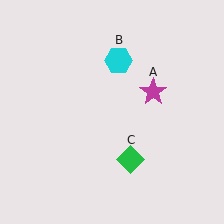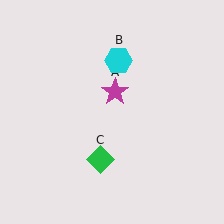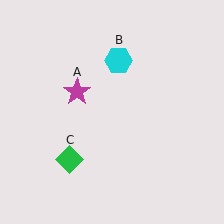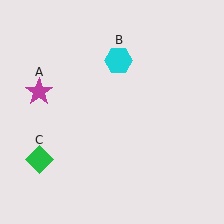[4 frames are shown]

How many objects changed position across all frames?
2 objects changed position: magenta star (object A), green diamond (object C).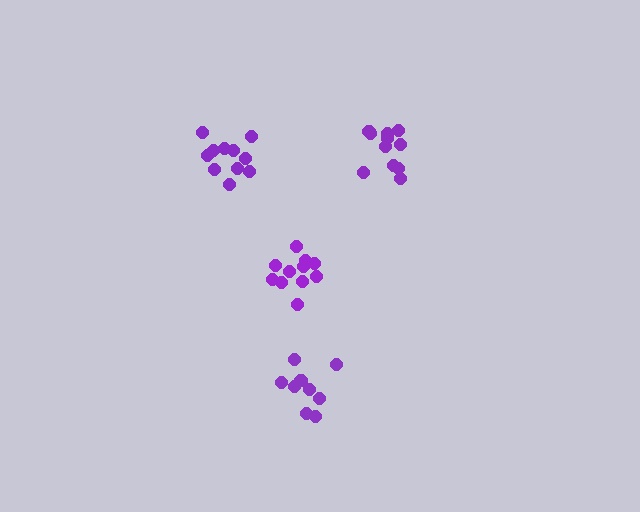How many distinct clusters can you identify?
There are 4 distinct clusters.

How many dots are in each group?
Group 1: 11 dots, Group 2: 11 dots, Group 3: 11 dots, Group 4: 9 dots (42 total).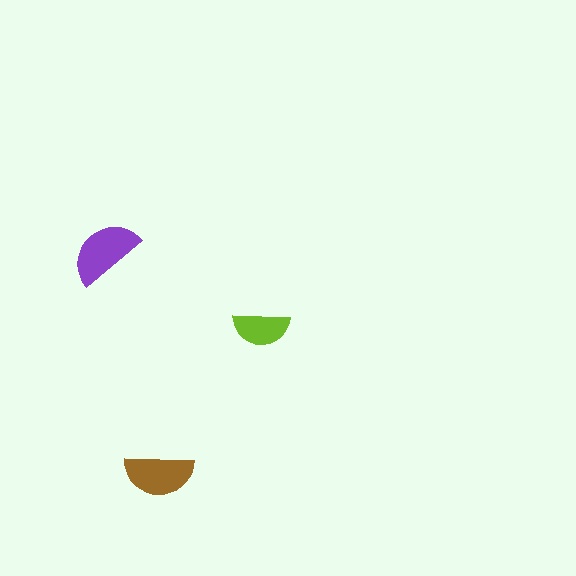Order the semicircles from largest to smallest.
the purple one, the brown one, the lime one.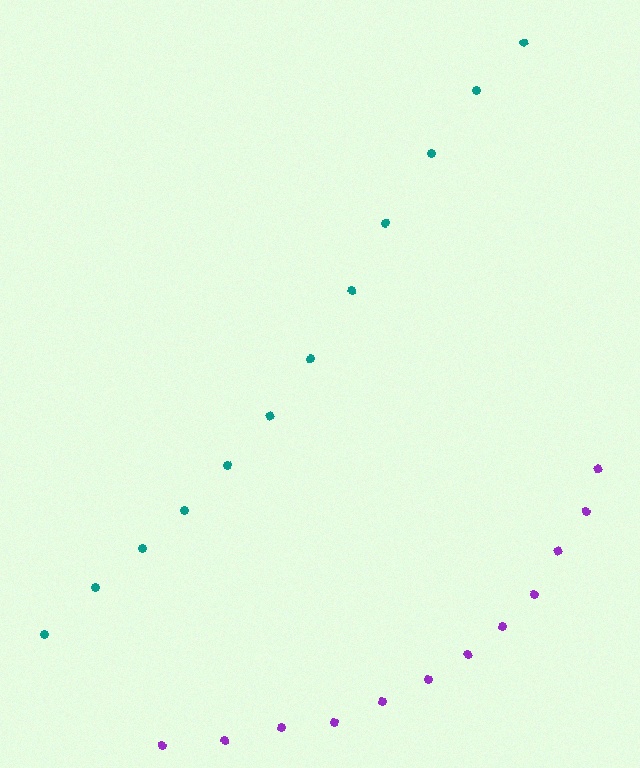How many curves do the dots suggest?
There are 2 distinct paths.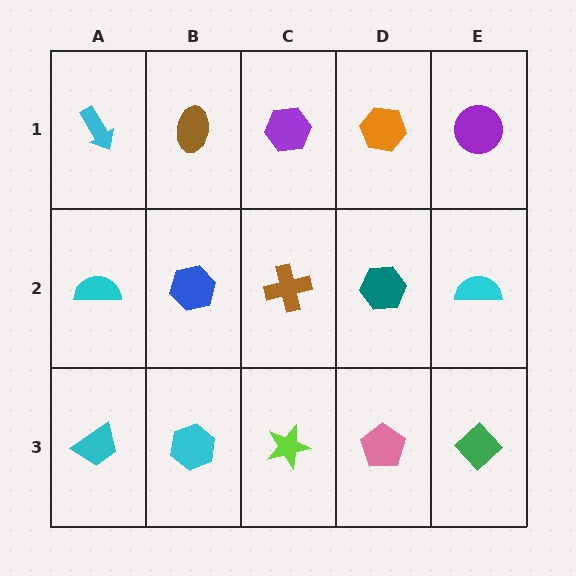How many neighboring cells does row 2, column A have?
3.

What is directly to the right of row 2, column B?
A brown cross.